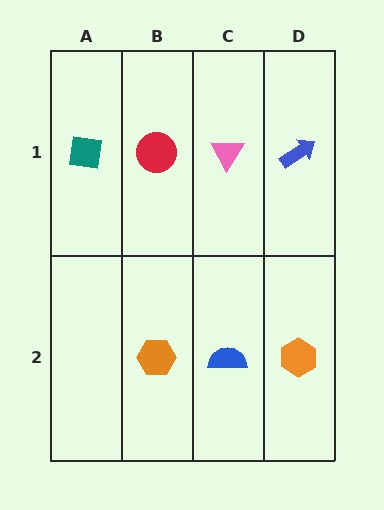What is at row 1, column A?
A teal square.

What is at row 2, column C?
A blue semicircle.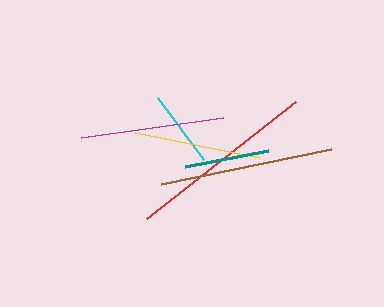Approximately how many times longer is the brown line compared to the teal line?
The brown line is approximately 2.1 times the length of the teal line.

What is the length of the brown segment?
The brown segment is approximately 173 pixels long.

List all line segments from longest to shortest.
From longest to shortest: red, brown, magenta, yellow, teal, cyan.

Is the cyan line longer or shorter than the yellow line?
The yellow line is longer than the cyan line.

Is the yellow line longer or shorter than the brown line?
The brown line is longer than the yellow line.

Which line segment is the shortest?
The cyan line is the shortest at approximately 77 pixels.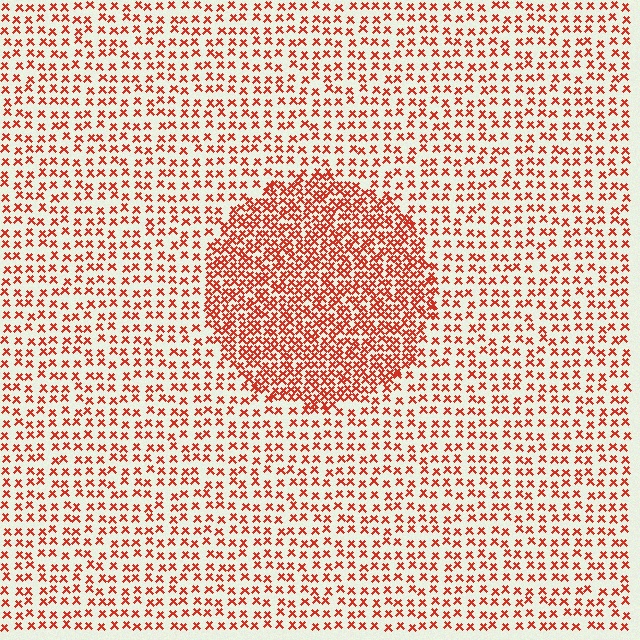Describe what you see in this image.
The image contains small red elements arranged at two different densities. A circle-shaped region is visible where the elements are more densely packed than the surrounding area.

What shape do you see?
I see a circle.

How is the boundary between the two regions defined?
The boundary is defined by a change in element density (approximately 2.1x ratio). All elements are the same color, size, and shape.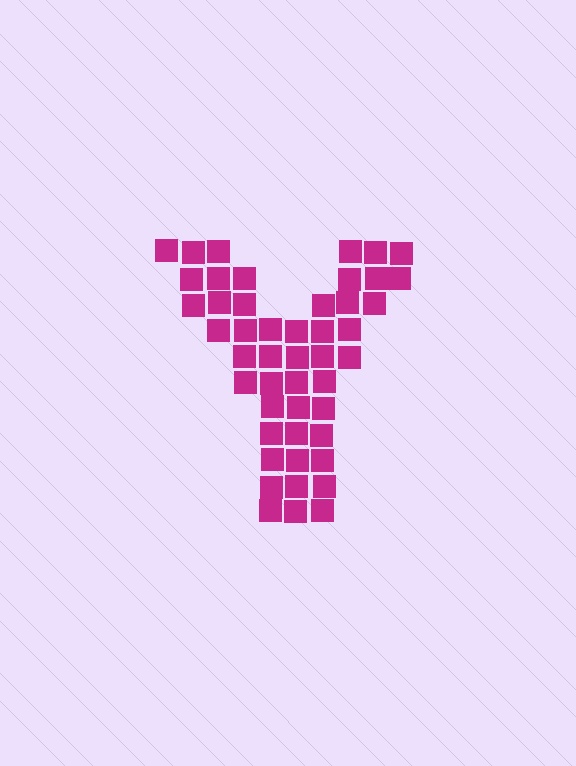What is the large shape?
The large shape is the letter Y.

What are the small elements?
The small elements are squares.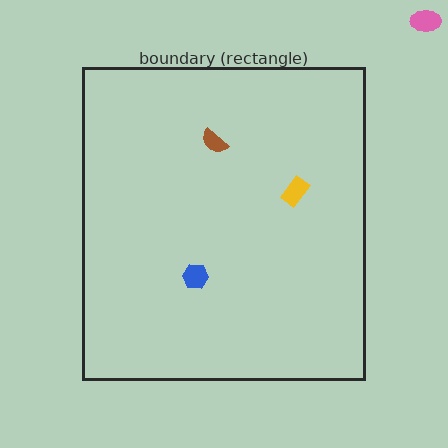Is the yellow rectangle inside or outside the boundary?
Inside.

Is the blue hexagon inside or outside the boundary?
Inside.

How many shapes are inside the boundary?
3 inside, 1 outside.